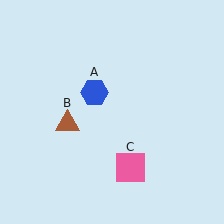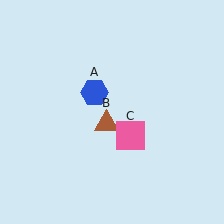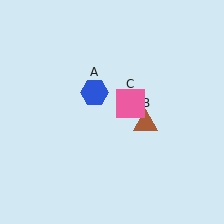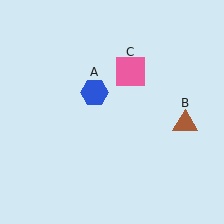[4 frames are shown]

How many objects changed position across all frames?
2 objects changed position: brown triangle (object B), pink square (object C).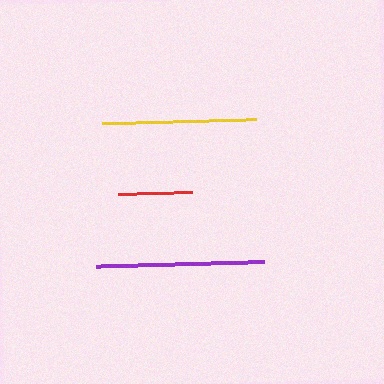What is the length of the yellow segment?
The yellow segment is approximately 154 pixels long.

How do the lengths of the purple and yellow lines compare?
The purple and yellow lines are approximately the same length.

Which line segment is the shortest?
The red line is the shortest at approximately 74 pixels.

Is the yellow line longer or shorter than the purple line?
The purple line is longer than the yellow line.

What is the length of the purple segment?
The purple segment is approximately 168 pixels long.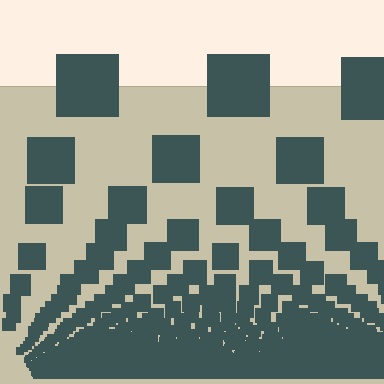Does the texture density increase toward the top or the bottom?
Density increases toward the bottom.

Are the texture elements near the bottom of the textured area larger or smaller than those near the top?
Smaller. The gradient is inverted — elements near the bottom are smaller and denser.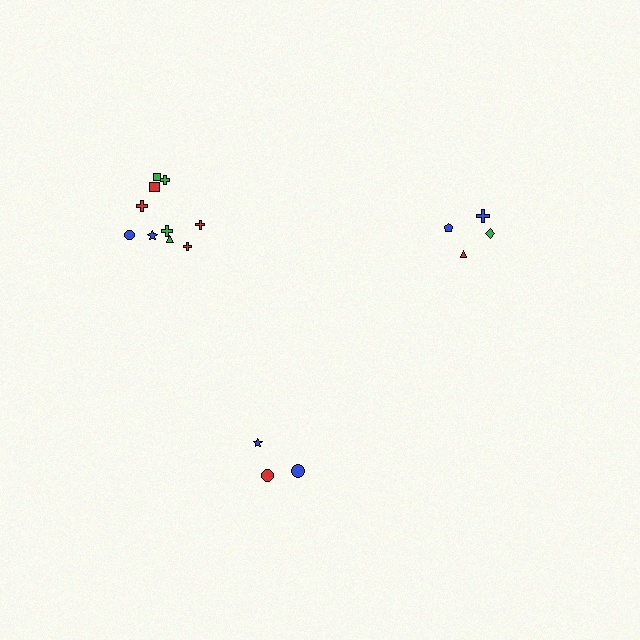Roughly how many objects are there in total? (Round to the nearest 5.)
Roughly 15 objects in total.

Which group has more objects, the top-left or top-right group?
The top-left group.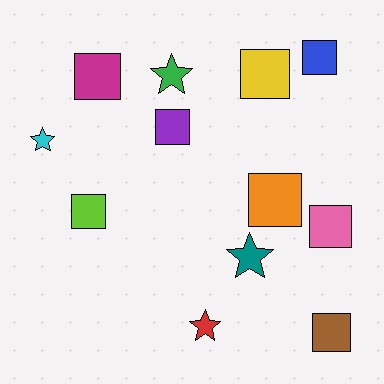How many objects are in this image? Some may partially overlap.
There are 12 objects.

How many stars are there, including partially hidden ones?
There are 4 stars.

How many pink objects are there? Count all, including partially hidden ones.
There is 1 pink object.